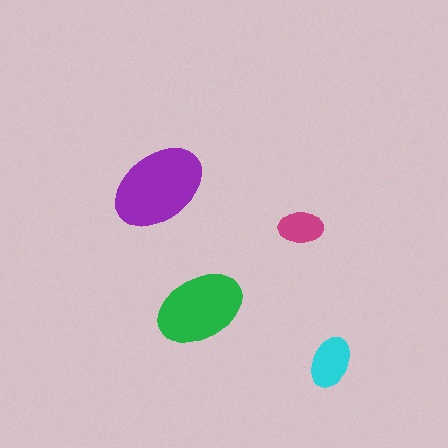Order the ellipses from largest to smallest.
the purple one, the green one, the cyan one, the magenta one.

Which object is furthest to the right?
The cyan ellipse is rightmost.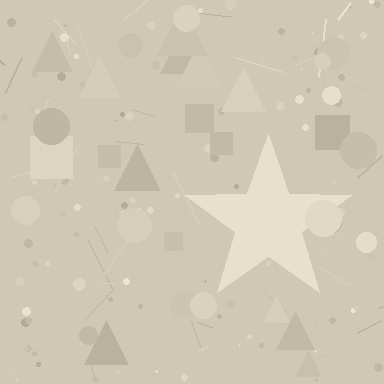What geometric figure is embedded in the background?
A star is embedded in the background.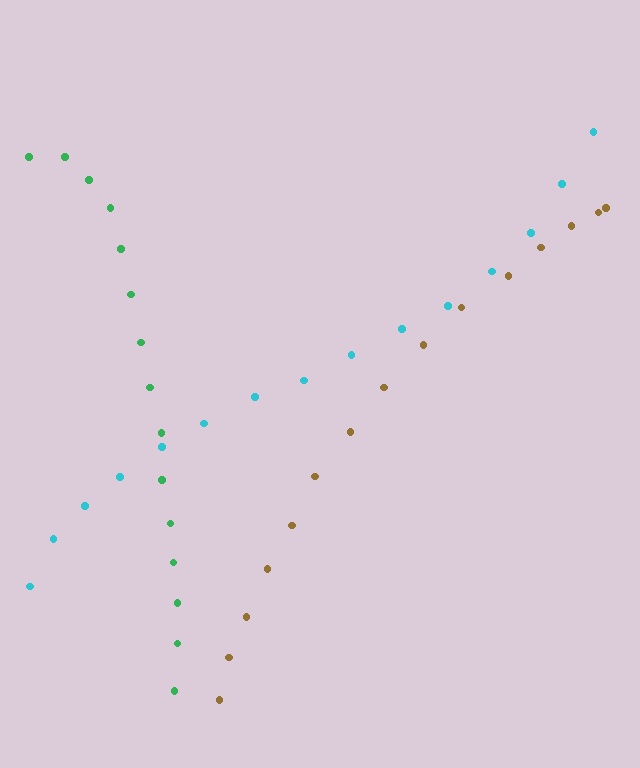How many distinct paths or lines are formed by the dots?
There are 3 distinct paths.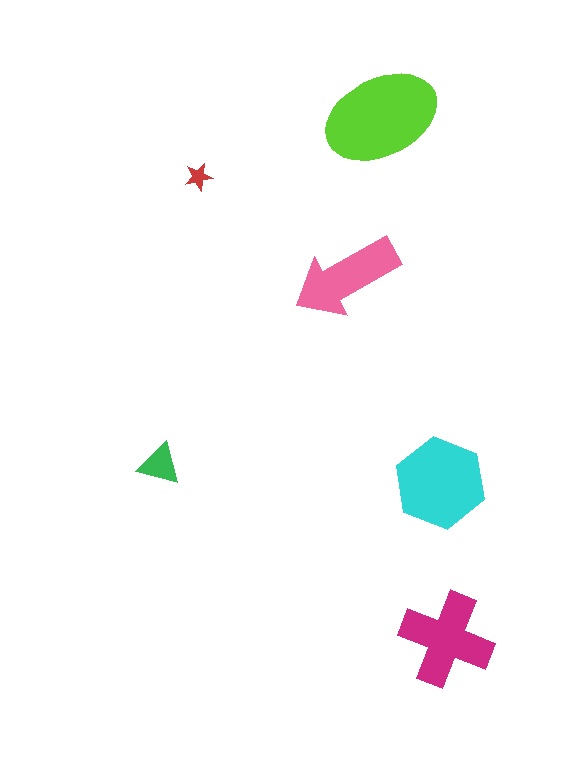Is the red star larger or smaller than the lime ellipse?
Smaller.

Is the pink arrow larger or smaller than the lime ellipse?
Smaller.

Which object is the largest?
The lime ellipse.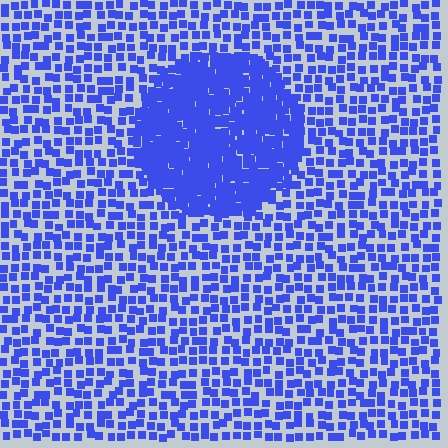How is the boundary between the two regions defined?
The boundary is defined by a change in element density (approximately 2.4x ratio). All elements are the same color, size, and shape.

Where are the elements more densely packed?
The elements are more densely packed inside the circle boundary.